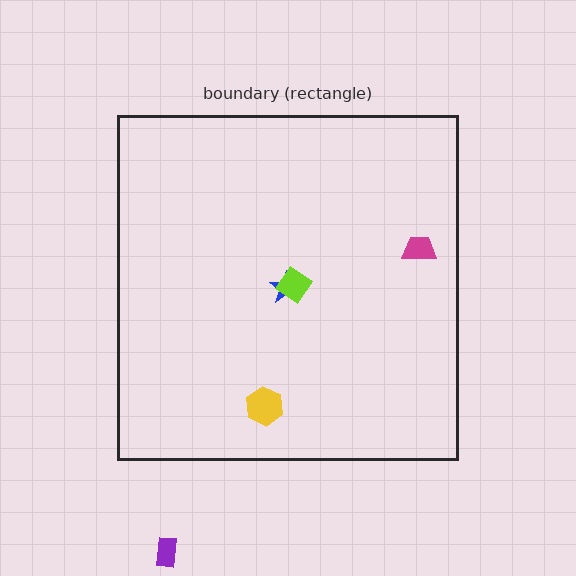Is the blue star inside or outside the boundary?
Inside.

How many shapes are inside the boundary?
4 inside, 1 outside.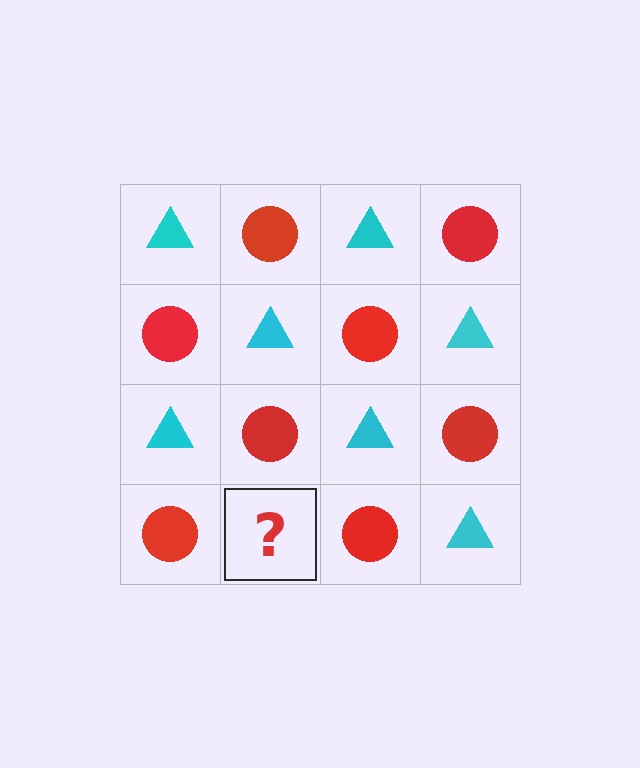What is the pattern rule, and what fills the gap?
The rule is that it alternates cyan triangle and red circle in a checkerboard pattern. The gap should be filled with a cyan triangle.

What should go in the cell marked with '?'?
The missing cell should contain a cyan triangle.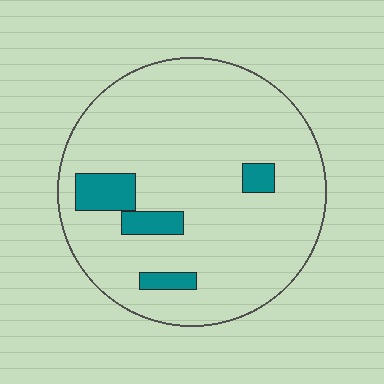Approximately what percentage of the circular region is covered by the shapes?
Approximately 10%.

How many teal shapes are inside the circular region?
4.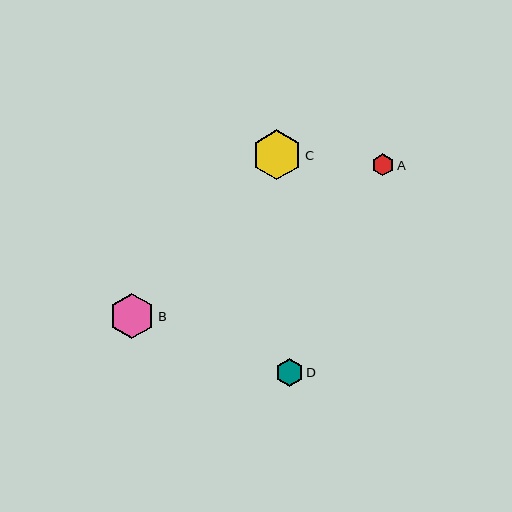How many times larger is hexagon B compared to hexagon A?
Hexagon B is approximately 2.1 times the size of hexagon A.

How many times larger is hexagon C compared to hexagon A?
Hexagon C is approximately 2.3 times the size of hexagon A.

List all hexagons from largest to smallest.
From largest to smallest: C, B, D, A.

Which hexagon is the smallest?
Hexagon A is the smallest with a size of approximately 22 pixels.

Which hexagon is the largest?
Hexagon C is the largest with a size of approximately 50 pixels.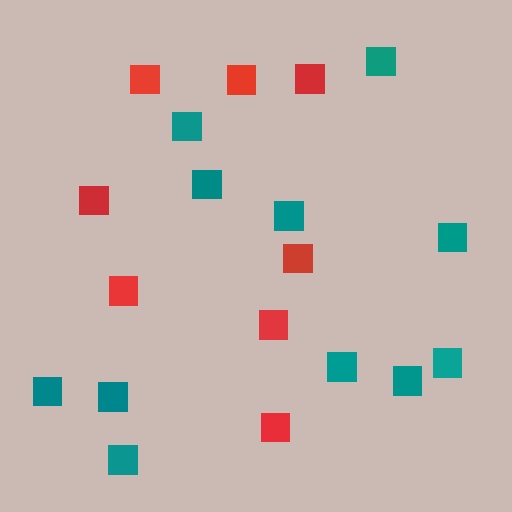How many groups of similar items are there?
There are 2 groups: one group of teal squares (11) and one group of red squares (8).